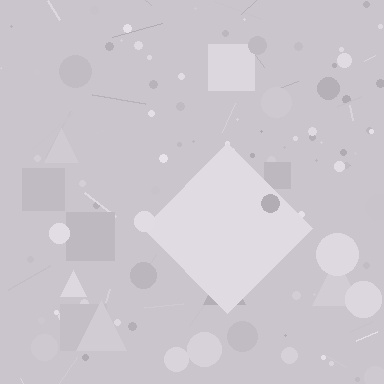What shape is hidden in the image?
A diamond is hidden in the image.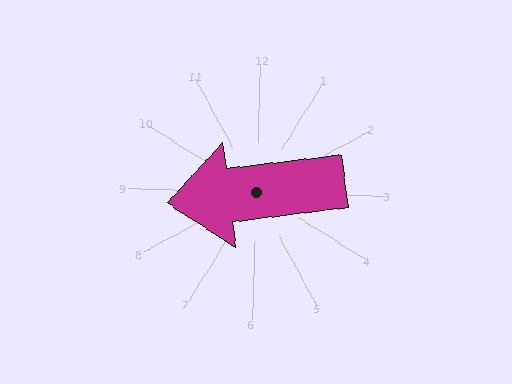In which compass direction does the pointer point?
West.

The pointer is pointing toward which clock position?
Roughly 9 o'clock.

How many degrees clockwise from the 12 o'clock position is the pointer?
Approximately 261 degrees.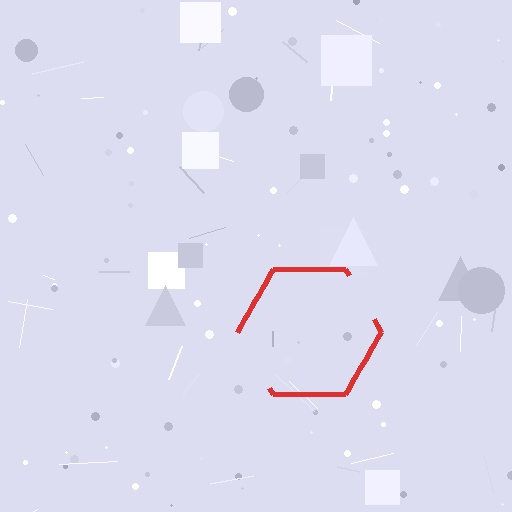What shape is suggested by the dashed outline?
The dashed outline suggests a hexagon.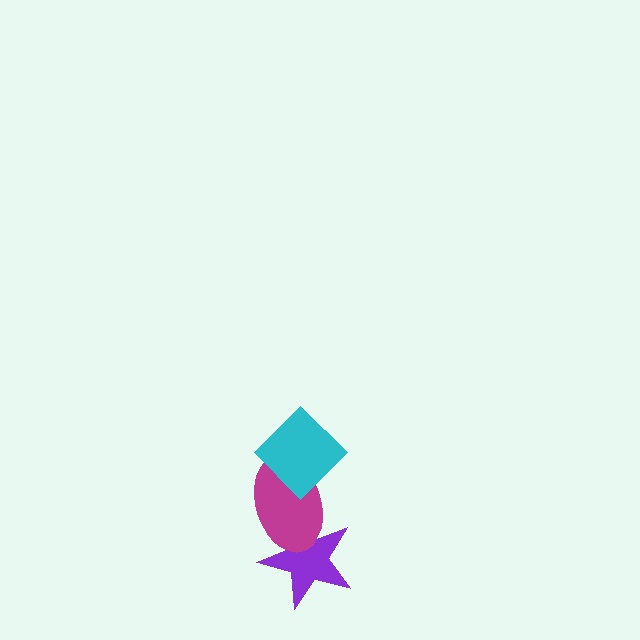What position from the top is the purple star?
The purple star is 3rd from the top.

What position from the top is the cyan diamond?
The cyan diamond is 1st from the top.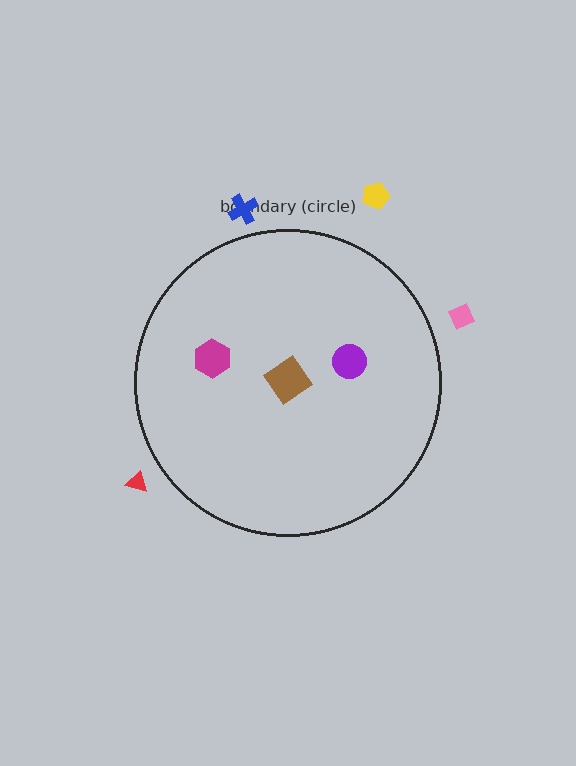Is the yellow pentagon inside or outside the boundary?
Outside.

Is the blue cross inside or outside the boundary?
Outside.